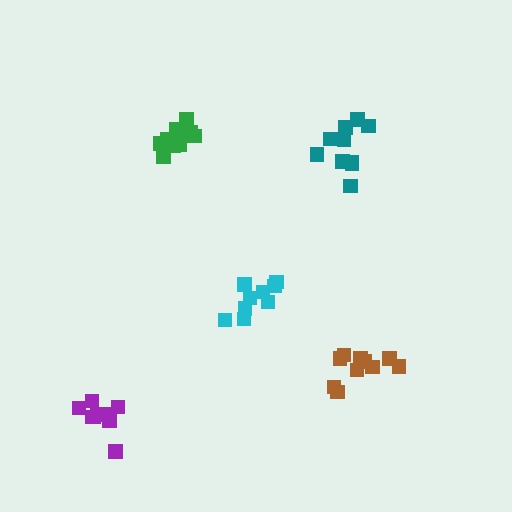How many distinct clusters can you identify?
There are 5 distinct clusters.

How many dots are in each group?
Group 1: 9 dots, Group 2: 12 dots, Group 3: 10 dots, Group 4: 10 dots, Group 5: 9 dots (50 total).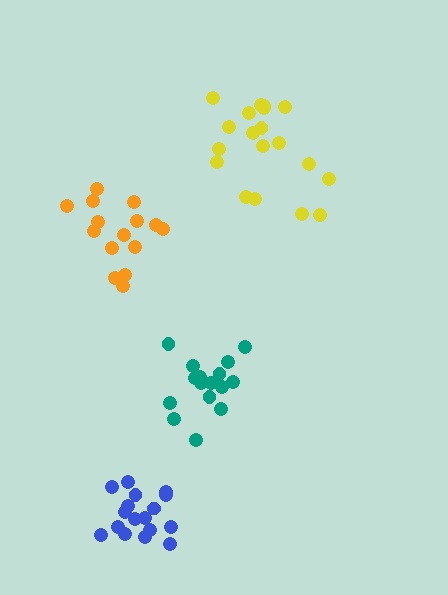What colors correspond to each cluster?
The clusters are colored: blue, yellow, orange, teal.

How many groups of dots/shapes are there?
There are 4 groups.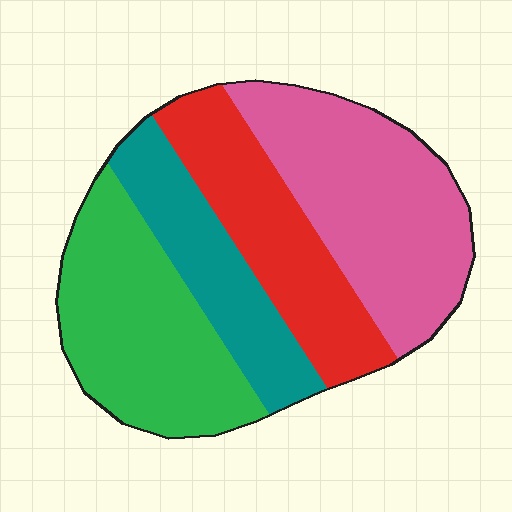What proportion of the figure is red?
Red covers 22% of the figure.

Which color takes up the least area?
Teal, at roughly 20%.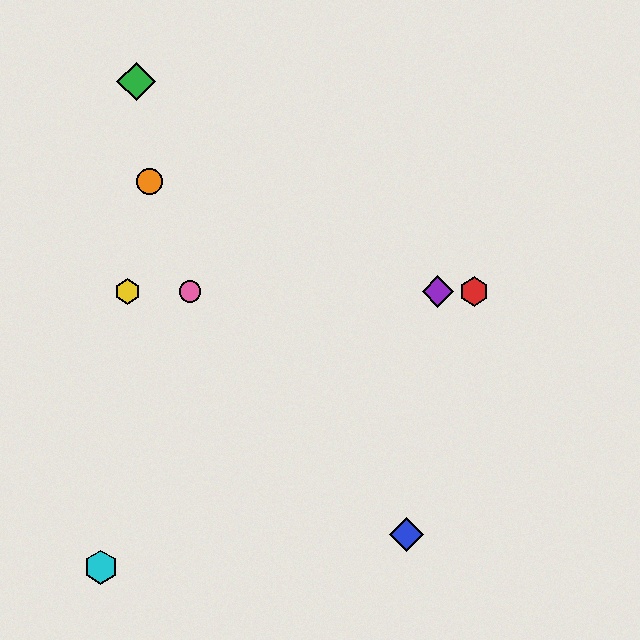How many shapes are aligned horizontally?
4 shapes (the red hexagon, the yellow hexagon, the purple diamond, the pink circle) are aligned horizontally.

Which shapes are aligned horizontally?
The red hexagon, the yellow hexagon, the purple diamond, the pink circle are aligned horizontally.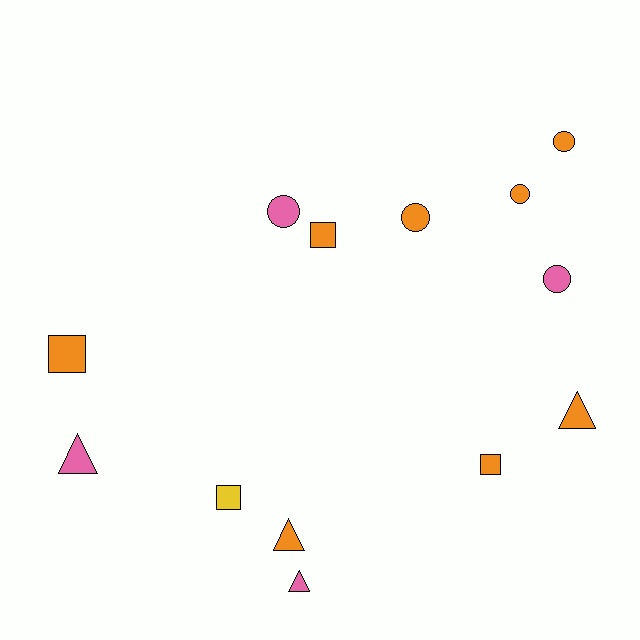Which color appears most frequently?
Orange, with 8 objects.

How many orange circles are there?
There are 3 orange circles.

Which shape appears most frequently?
Circle, with 5 objects.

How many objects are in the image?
There are 13 objects.